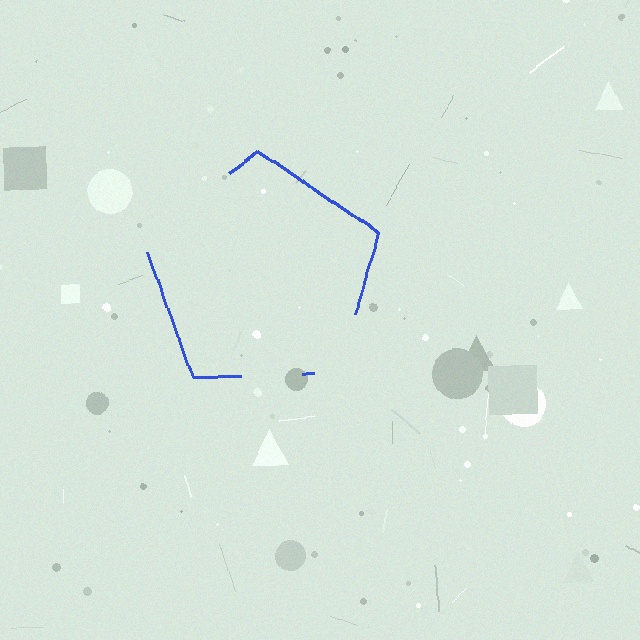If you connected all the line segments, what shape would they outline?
They would outline a pentagon.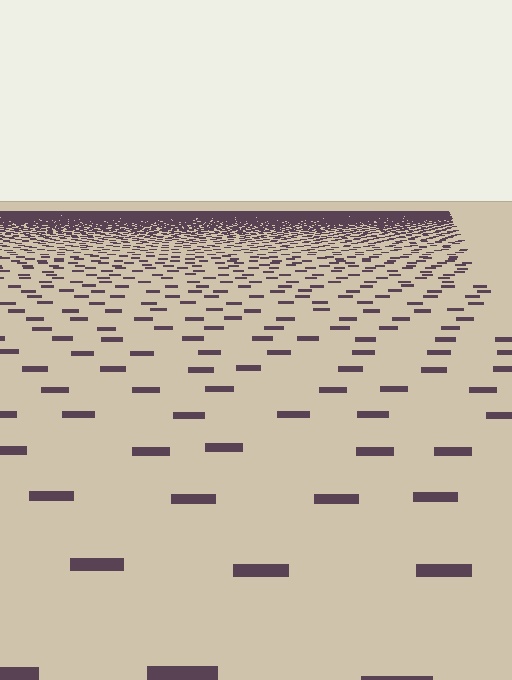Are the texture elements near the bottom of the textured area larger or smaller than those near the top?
Larger. Near the bottom, elements are closer to the viewer and appear at a bigger on-screen size.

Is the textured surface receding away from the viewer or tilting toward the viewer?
The surface is receding away from the viewer. Texture elements get smaller and denser toward the top.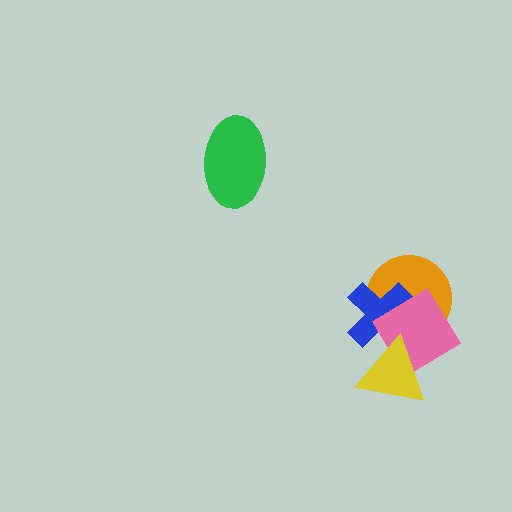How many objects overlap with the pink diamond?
3 objects overlap with the pink diamond.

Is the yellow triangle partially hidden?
No, no other shape covers it.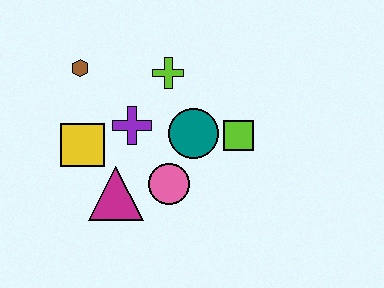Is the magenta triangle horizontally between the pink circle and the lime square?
No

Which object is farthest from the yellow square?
The lime square is farthest from the yellow square.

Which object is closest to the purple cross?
The yellow square is closest to the purple cross.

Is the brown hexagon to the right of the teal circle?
No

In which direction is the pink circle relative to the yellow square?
The pink circle is to the right of the yellow square.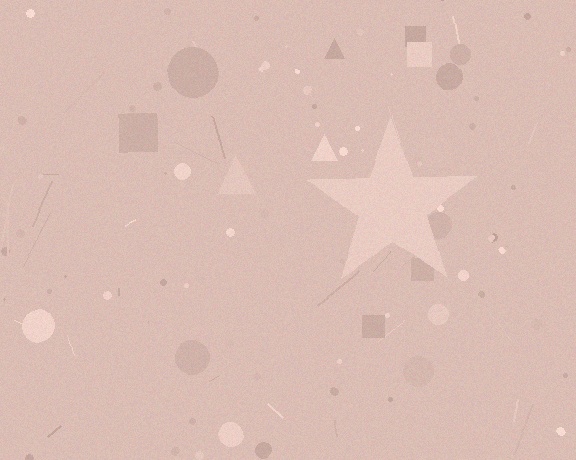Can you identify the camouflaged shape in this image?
The camouflaged shape is a star.